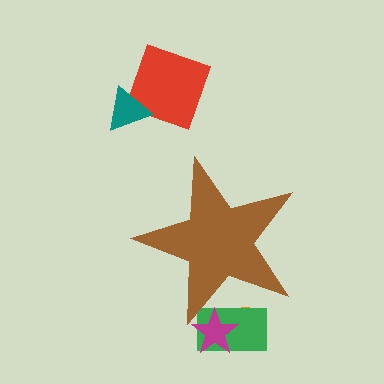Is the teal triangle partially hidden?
No, the teal triangle is fully visible.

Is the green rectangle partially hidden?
Yes, the green rectangle is partially hidden behind the brown star.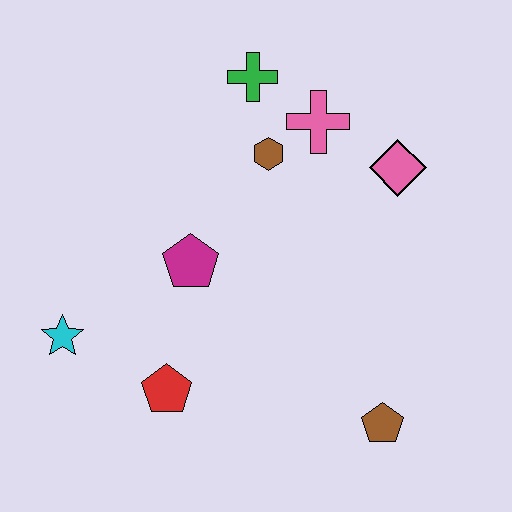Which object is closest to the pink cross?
The brown hexagon is closest to the pink cross.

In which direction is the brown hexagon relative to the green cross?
The brown hexagon is below the green cross.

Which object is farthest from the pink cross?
The cyan star is farthest from the pink cross.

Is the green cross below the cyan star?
No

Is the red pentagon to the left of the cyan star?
No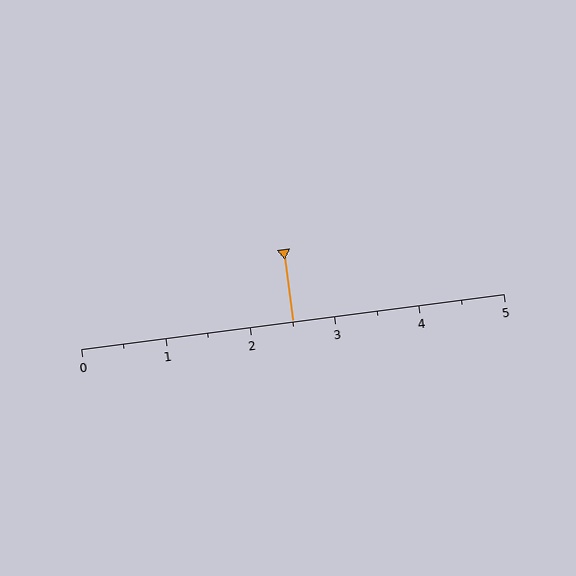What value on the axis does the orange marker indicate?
The marker indicates approximately 2.5.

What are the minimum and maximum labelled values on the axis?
The axis runs from 0 to 5.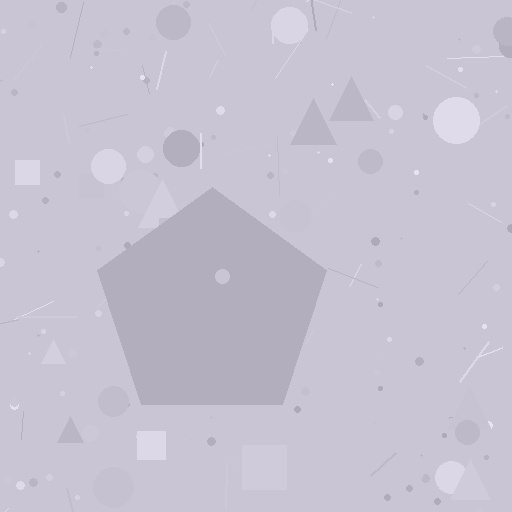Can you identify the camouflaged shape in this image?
The camouflaged shape is a pentagon.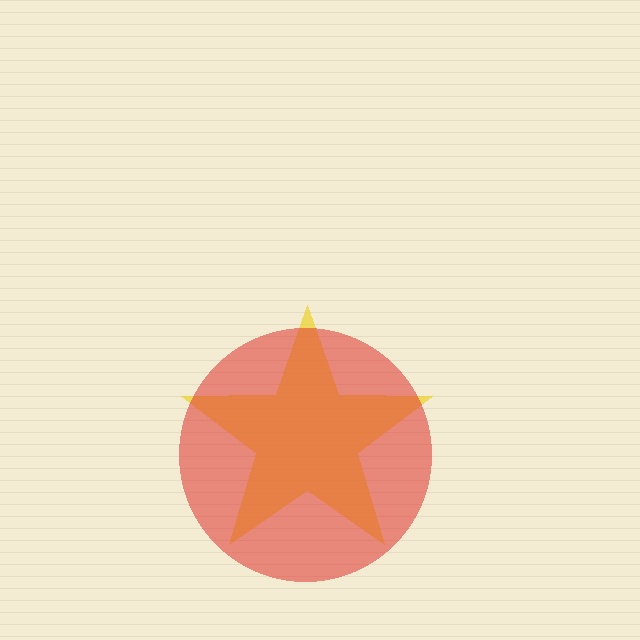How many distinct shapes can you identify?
There are 2 distinct shapes: a yellow star, a red circle.